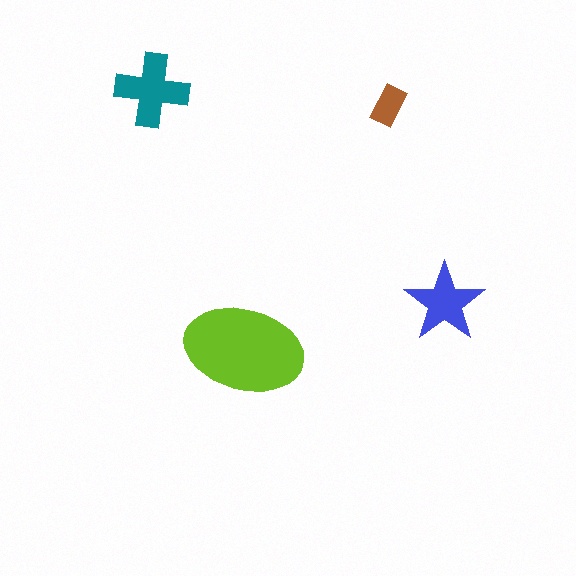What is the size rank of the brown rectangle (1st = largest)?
4th.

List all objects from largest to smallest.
The lime ellipse, the teal cross, the blue star, the brown rectangle.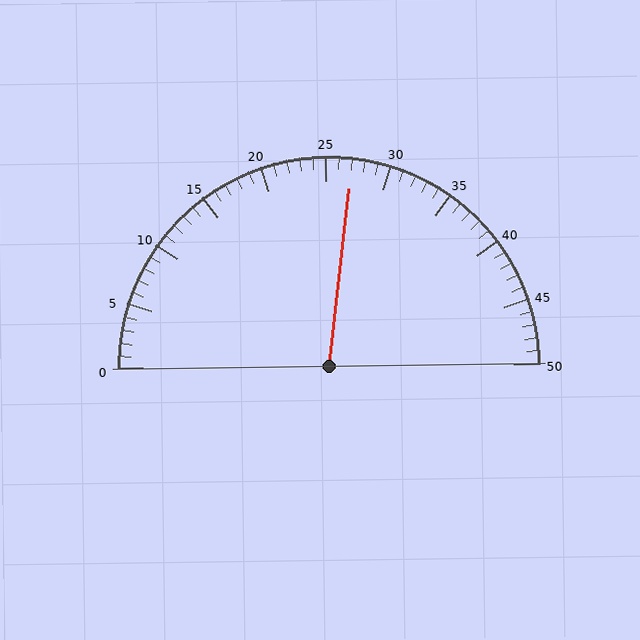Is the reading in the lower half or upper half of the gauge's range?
The reading is in the upper half of the range (0 to 50).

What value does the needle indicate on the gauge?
The needle indicates approximately 27.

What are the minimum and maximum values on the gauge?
The gauge ranges from 0 to 50.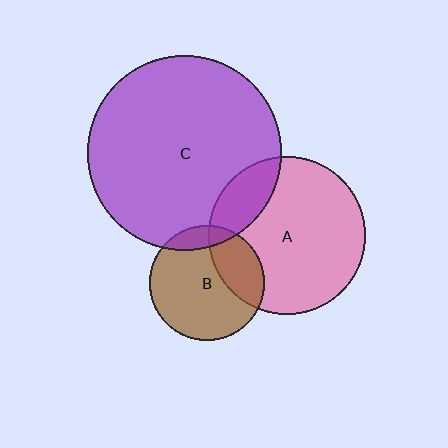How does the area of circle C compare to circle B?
Approximately 2.9 times.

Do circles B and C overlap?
Yes.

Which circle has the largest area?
Circle C (purple).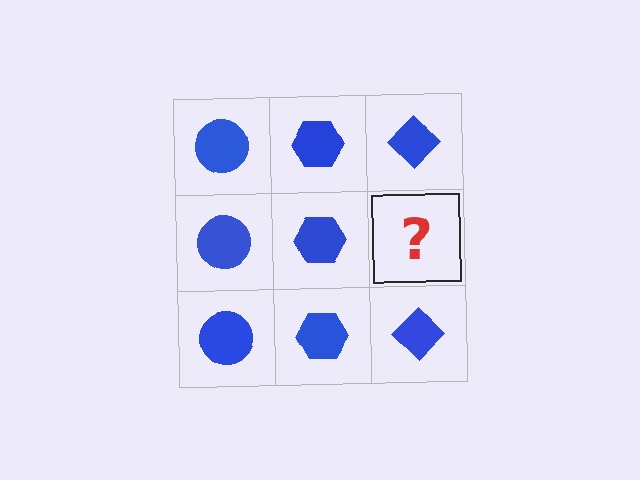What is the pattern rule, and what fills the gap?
The rule is that each column has a consistent shape. The gap should be filled with a blue diamond.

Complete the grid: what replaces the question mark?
The question mark should be replaced with a blue diamond.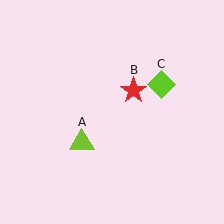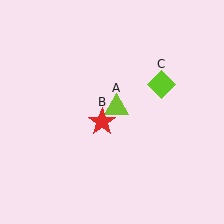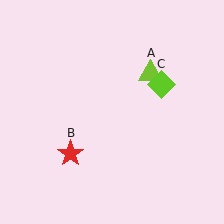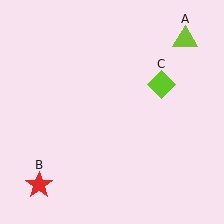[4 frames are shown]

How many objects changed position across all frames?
2 objects changed position: lime triangle (object A), red star (object B).